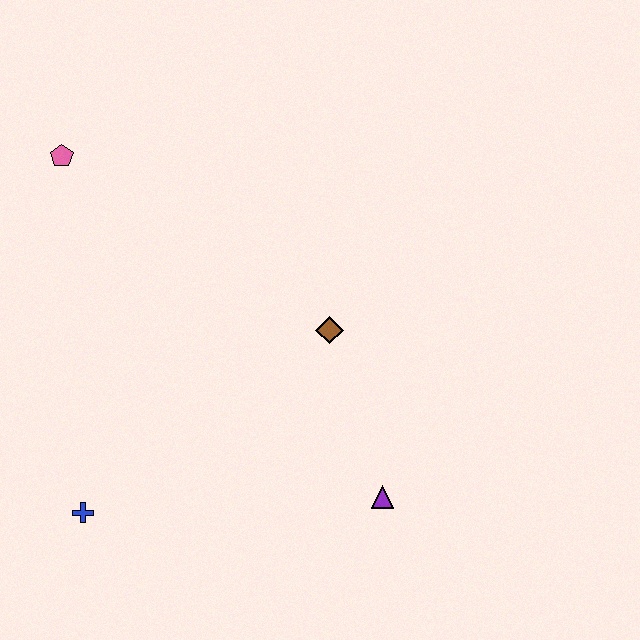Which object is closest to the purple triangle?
The brown diamond is closest to the purple triangle.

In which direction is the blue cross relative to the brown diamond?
The blue cross is to the left of the brown diamond.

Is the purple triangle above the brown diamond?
No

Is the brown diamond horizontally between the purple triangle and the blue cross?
Yes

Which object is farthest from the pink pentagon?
The purple triangle is farthest from the pink pentagon.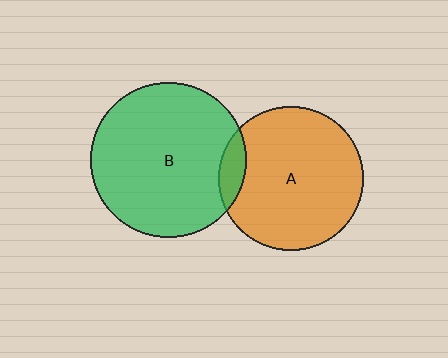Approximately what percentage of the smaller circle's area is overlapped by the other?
Approximately 10%.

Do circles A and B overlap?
Yes.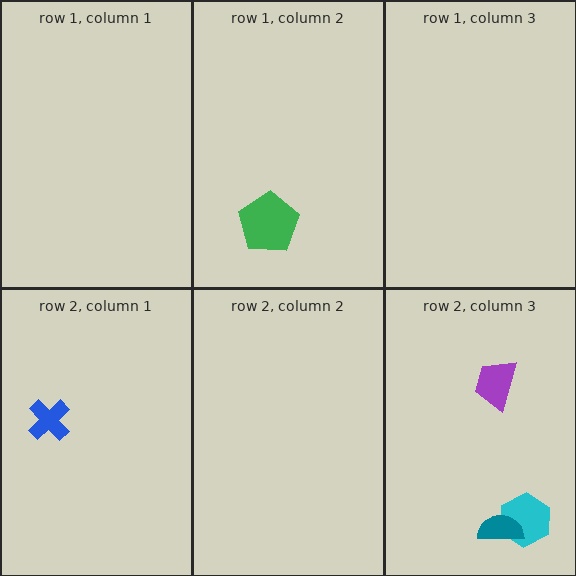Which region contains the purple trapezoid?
The row 2, column 3 region.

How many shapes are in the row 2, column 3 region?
3.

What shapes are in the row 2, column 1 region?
The blue cross.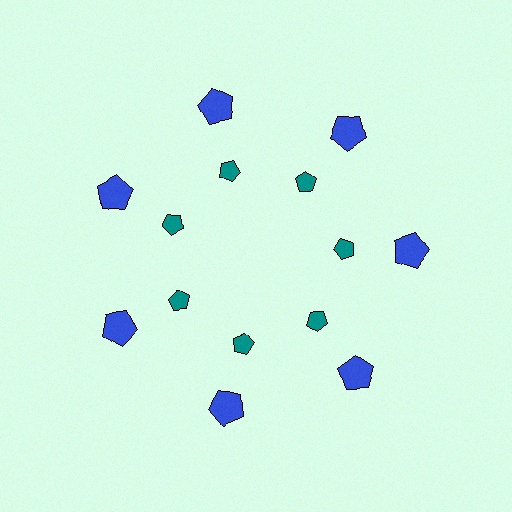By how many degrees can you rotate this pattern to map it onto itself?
The pattern maps onto itself every 51 degrees of rotation.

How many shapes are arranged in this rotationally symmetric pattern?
There are 14 shapes, arranged in 7 groups of 2.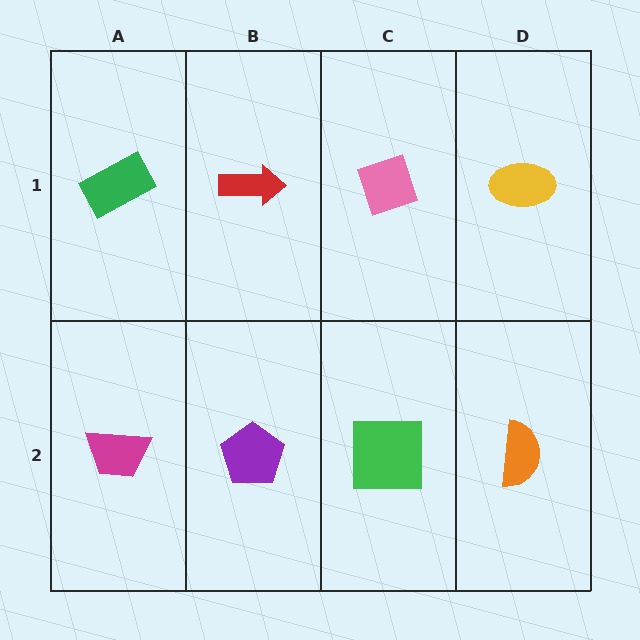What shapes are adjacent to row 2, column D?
A yellow ellipse (row 1, column D), a green square (row 2, column C).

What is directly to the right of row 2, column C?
An orange semicircle.